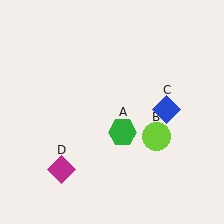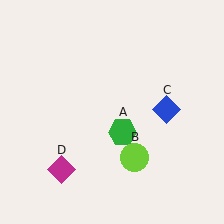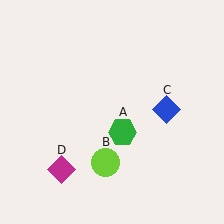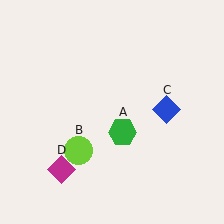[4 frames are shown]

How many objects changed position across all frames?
1 object changed position: lime circle (object B).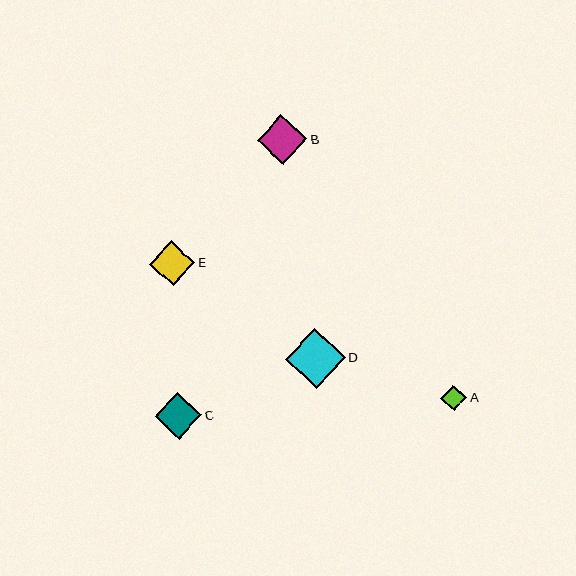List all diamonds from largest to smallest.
From largest to smallest: D, B, C, E, A.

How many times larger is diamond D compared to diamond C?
Diamond D is approximately 1.3 times the size of diamond C.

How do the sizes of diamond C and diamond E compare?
Diamond C and diamond E are approximately the same size.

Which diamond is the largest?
Diamond D is the largest with a size of approximately 60 pixels.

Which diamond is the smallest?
Diamond A is the smallest with a size of approximately 26 pixels.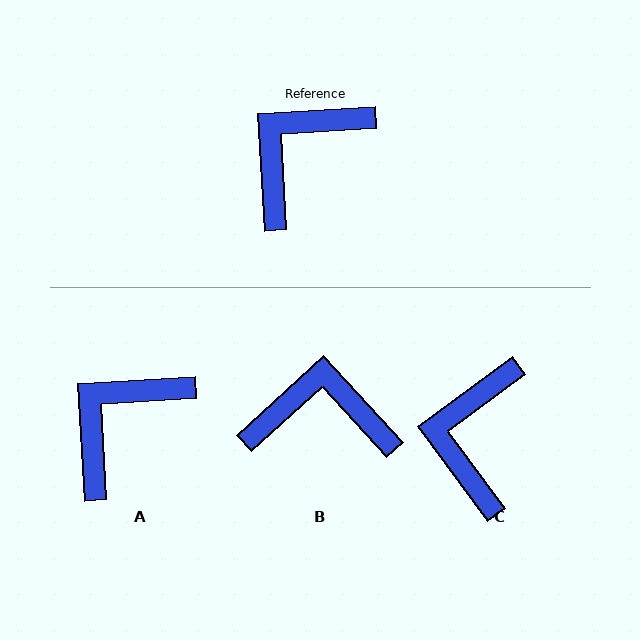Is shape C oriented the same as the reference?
No, it is off by about 33 degrees.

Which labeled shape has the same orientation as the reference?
A.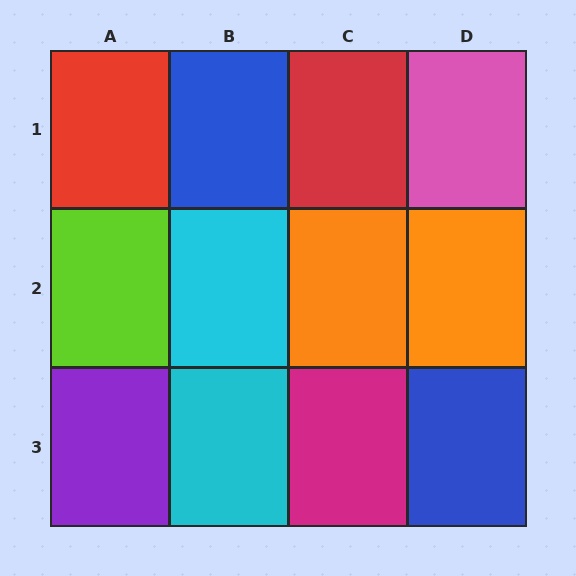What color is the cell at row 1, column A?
Red.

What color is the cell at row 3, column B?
Cyan.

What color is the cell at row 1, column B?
Blue.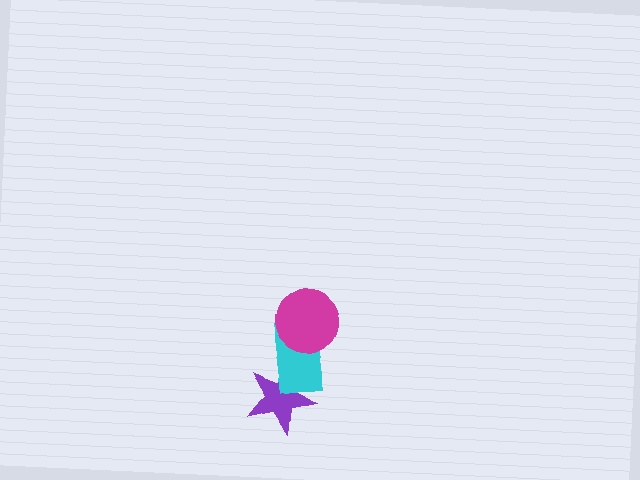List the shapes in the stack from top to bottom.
From top to bottom: the magenta circle, the cyan rectangle, the purple star.